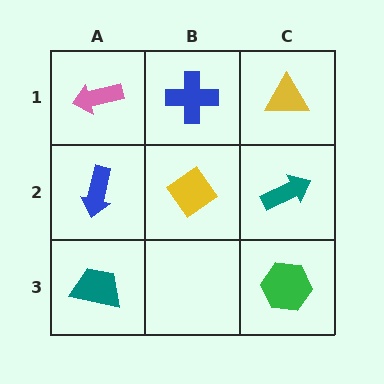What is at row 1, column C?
A yellow triangle.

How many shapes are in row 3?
2 shapes.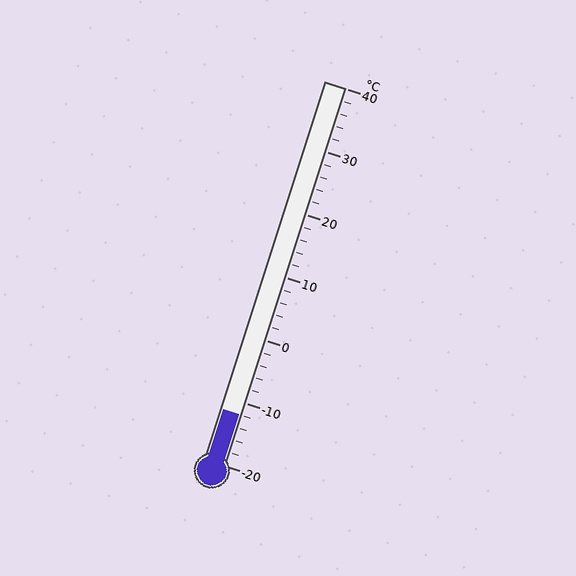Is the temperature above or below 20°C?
The temperature is below 20°C.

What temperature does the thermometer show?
The thermometer shows approximately -12°C.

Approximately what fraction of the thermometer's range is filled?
The thermometer is filled to approximately 15% of its range.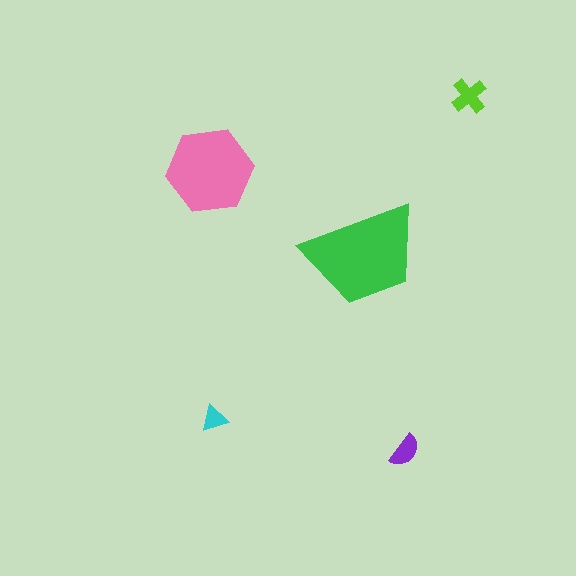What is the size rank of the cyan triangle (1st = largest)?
5th.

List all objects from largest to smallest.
The green trapezoid, the pink hexagon, the lime cross, the purple semicircle, the cyan triangle.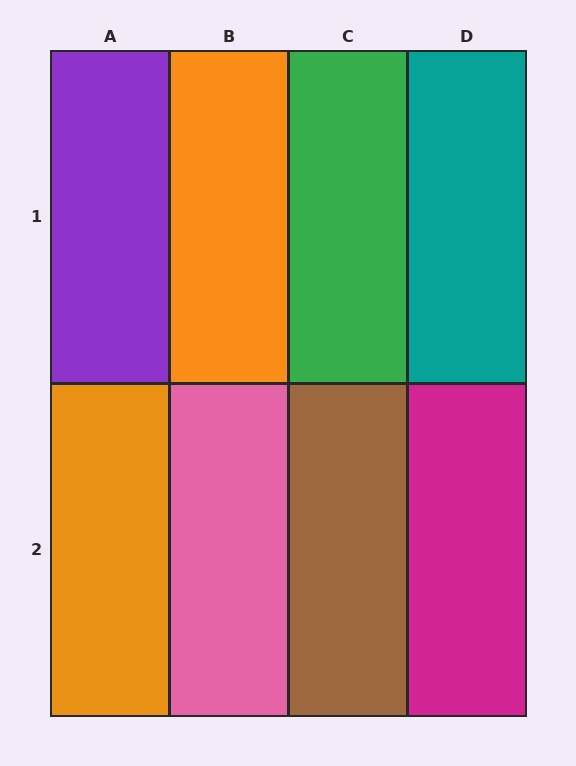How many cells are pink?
1 cell is pink.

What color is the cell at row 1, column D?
Teal.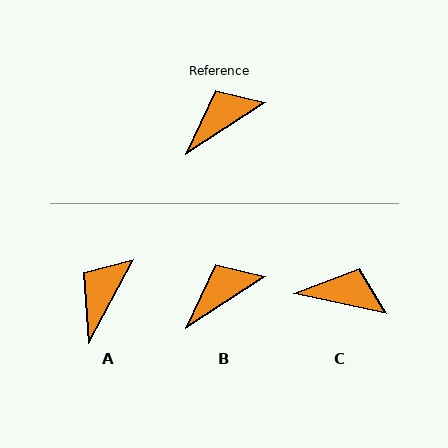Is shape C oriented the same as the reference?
No, it is off by about 45 degrees.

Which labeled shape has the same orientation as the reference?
B.